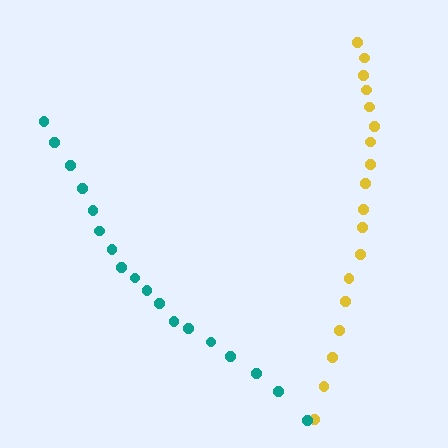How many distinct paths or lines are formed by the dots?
There are 2 distinct paths.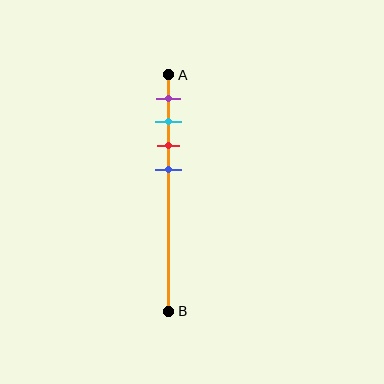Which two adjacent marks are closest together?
The cyan and red marks are the closest adjacent pair.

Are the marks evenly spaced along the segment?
Yes, the marks are approximately evenly spaced.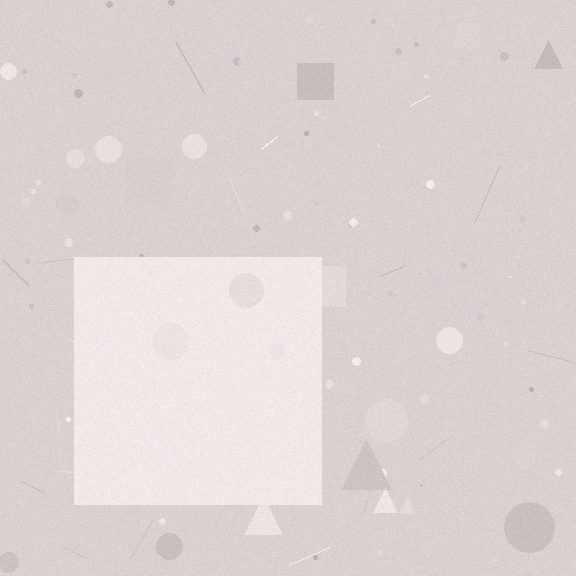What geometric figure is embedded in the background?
A square is embedded in the background.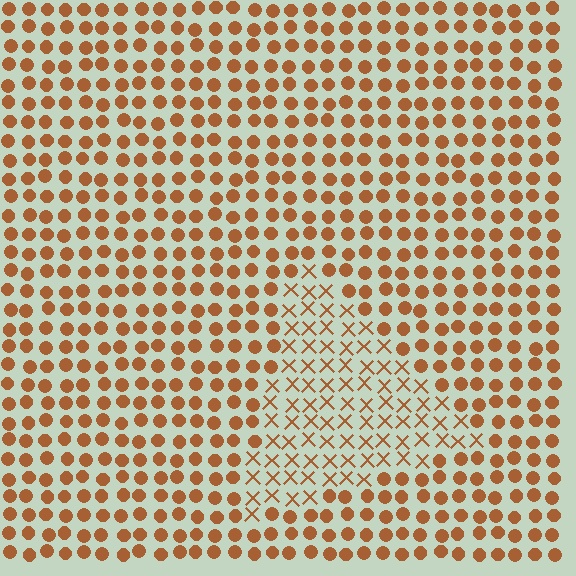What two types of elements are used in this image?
The image uses X marks inside the triangle region and circles outside it.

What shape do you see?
I see a triangle.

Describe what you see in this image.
The image is filled with small brown elements arranged in a uniform grid. A triangle-shaped region contains X marks, while the surrounding area contains circles. The boundary is defined purely by the change in element shape.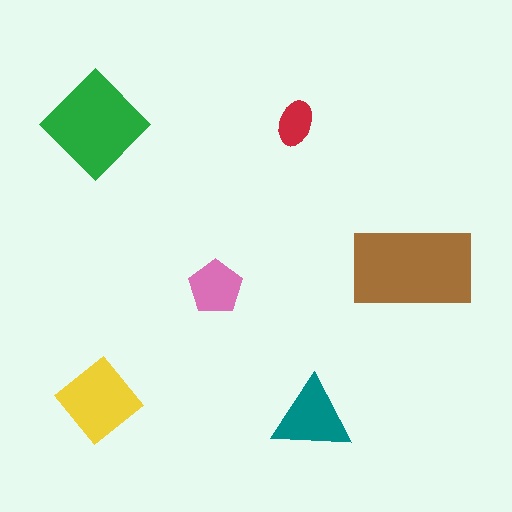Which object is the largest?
The brown rectangle.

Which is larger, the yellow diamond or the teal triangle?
The yellow diamond.